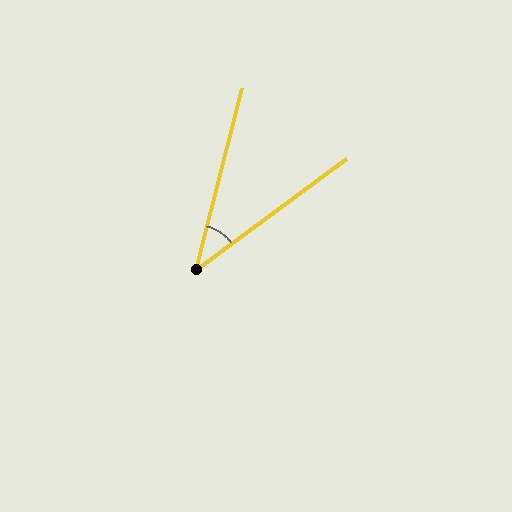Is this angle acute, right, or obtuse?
It is acute.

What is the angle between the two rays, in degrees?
Approximately 39 degrees.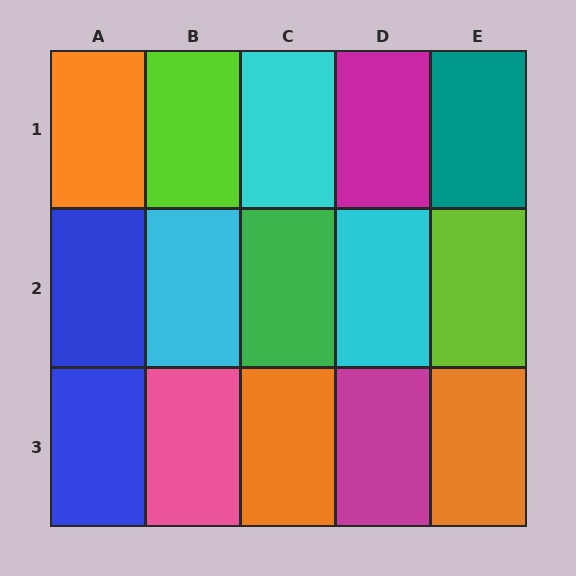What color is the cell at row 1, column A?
Orange.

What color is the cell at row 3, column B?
Pink.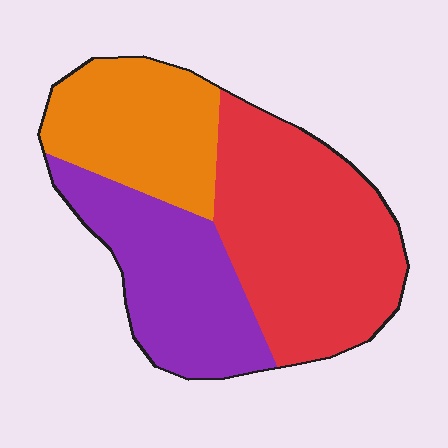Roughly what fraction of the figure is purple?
Purple covers about 30% of the figure.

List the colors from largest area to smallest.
From largest to smallest: red, purple, orange.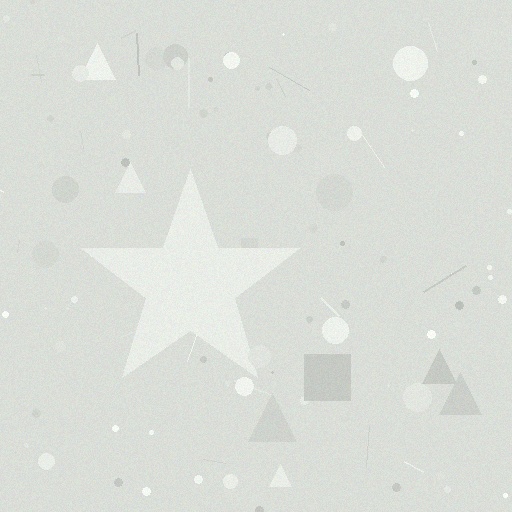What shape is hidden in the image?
A star is hidden in the image.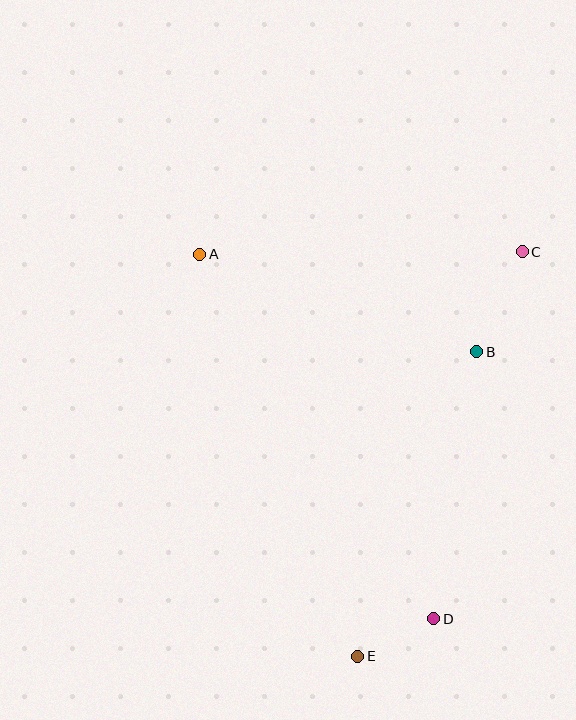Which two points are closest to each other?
Points D and E are closest to each other.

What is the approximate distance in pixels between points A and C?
The distance between A and C is approximately 322 pixels.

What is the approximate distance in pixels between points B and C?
The distance between B and C is approximately 110 pixels.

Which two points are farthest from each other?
Points C and E are farthest from each other.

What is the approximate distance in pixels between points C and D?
The distance between C and D is approximately 377 pixels.